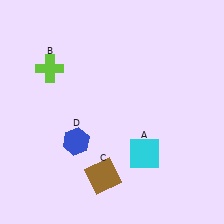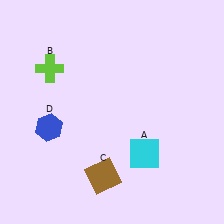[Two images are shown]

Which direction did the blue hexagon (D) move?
The blue hexagon (D) moved left.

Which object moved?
The blue hexagon (D) moved left.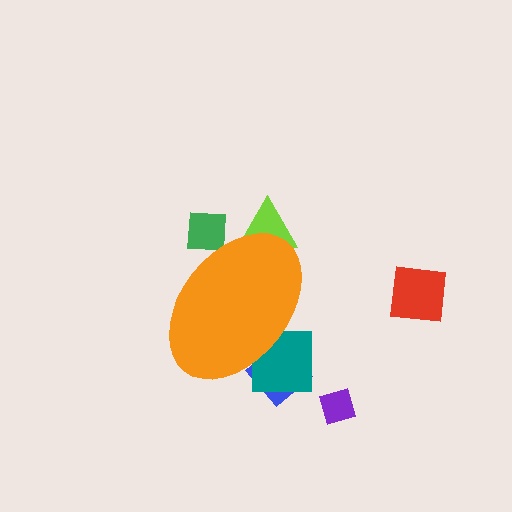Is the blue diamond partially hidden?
Yes, the blue diamond is partially hidden behind the orange ellipse.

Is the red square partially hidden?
No, the red square is fully visible.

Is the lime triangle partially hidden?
Yes, the lime triangle is partially hidden behind the orange ellipse.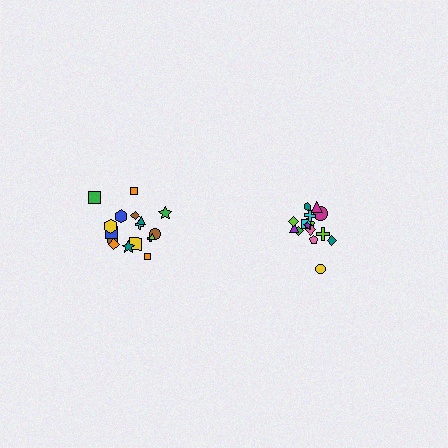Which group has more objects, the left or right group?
The left group.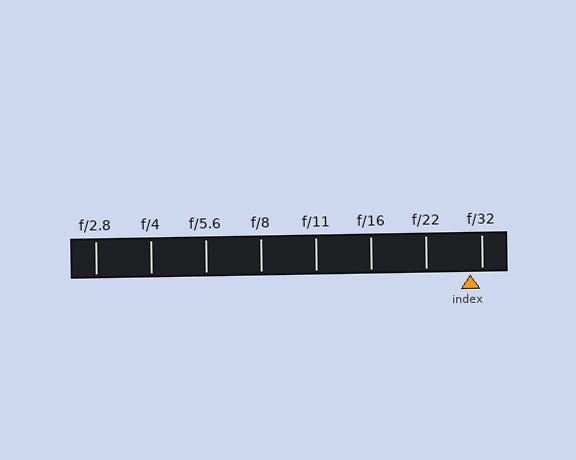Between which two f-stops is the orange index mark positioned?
The index mark is between f/22 and f/32.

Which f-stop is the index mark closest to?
The index mark is closest to f/32.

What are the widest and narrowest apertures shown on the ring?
The widest aperture shown is f/2.8 and the narrowest is f/32.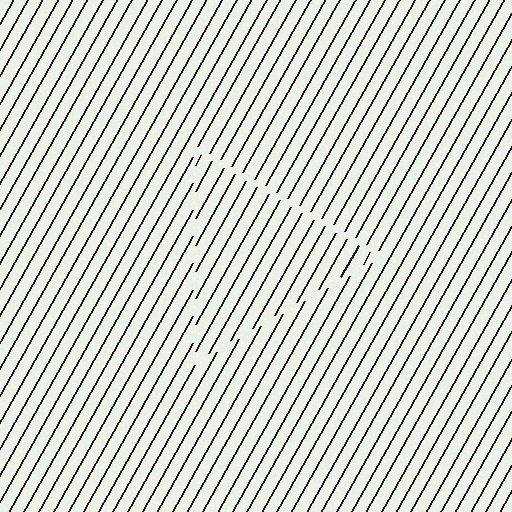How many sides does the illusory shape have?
3 sides — the line-ends trace a triangle.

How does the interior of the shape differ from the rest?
The interior of the shape contains the same grating, shifted by half a period — the contour is defined by the phase discontinuity where line-ends from the inner and outer gratings abut.